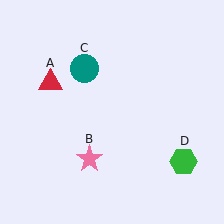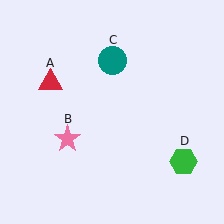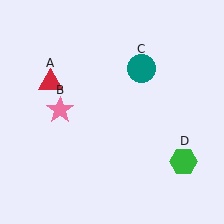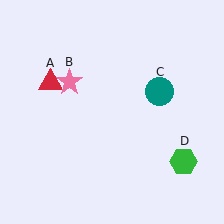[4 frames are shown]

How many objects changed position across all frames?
2 objects changed position: pink star (object B), teal circle (object C).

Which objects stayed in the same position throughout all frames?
Red triangle (object A) and green hexagon (object D) remained stationary.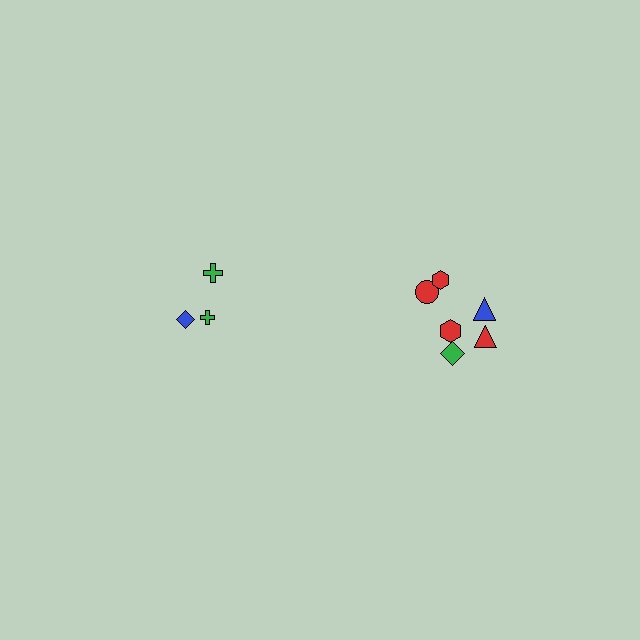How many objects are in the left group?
There are 3 objects.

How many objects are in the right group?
There are 6 objects.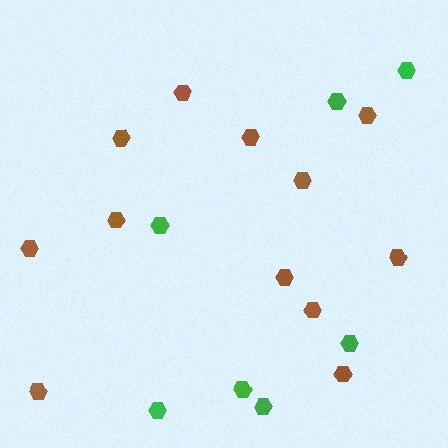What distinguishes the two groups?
There are 2 groups: one group of green hexagons (7) and one group of brown hexagons (12).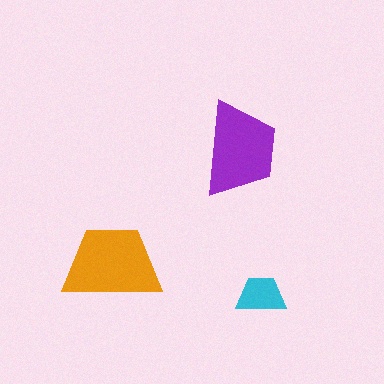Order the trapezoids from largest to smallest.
the orange one, the purple one, the cyan one.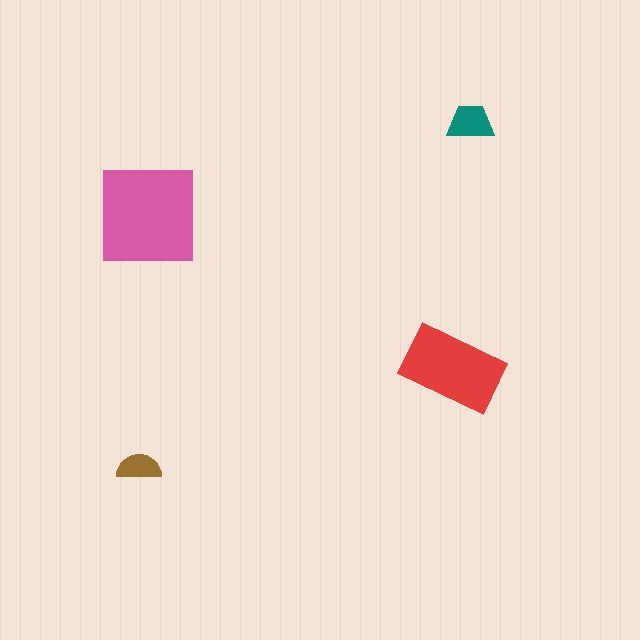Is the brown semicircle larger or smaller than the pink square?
Smaller.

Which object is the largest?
The pink square.